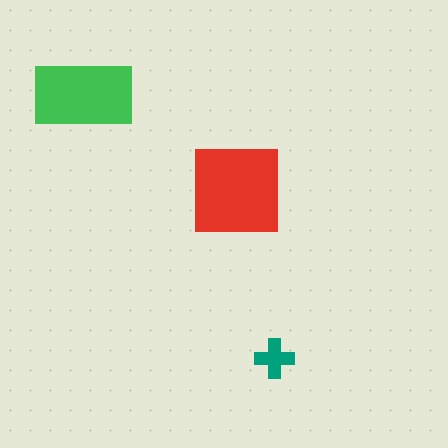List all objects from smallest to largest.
The teal cross, the green rectangle, the red square.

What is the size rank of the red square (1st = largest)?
1st.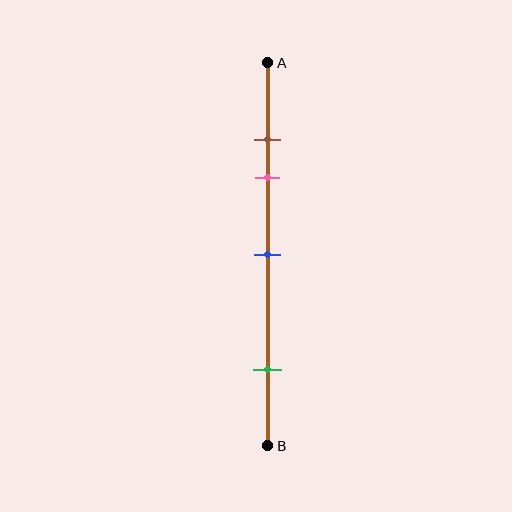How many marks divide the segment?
There are 4 marks dividing the segment.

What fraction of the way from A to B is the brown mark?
The brown mark is approximately 20% (0.2) of the way from A to B.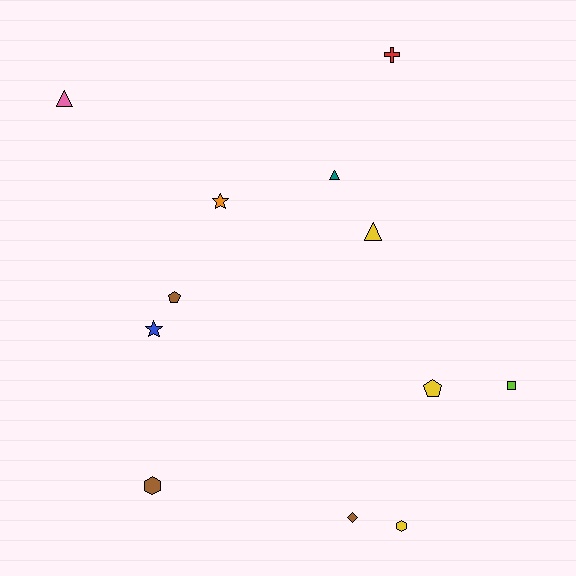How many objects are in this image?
There are 12 objects.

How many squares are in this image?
There is 1 square.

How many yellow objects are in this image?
There are 3 yellow objects.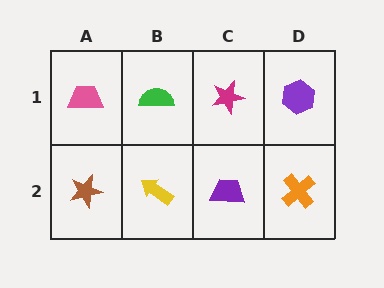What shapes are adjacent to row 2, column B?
A green semicircle (row 1, column B), a brown star (row 2, column A), a purple trapezoid (row 2, column C).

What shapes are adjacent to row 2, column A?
A pink trapezoid (row 1, column A), a yellow arrow (row 2, column B).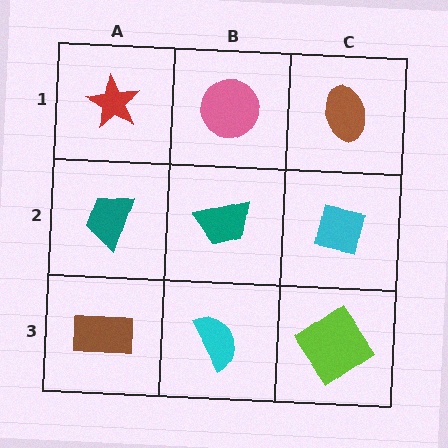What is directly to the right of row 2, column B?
A cyan square.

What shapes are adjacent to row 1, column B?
A teal trapezoid (row 2, column B), a red star (row 1, column A), a brown ellipse (row 1, column C).